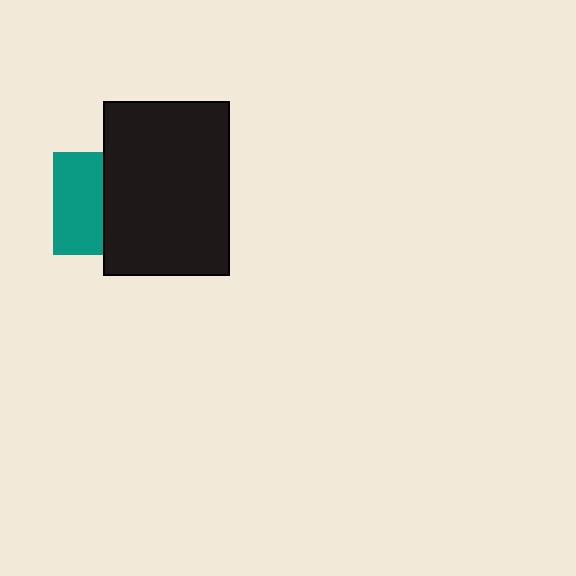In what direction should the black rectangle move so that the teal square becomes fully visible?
The black rectangle should move right. That is the shortest direction to clear the overlap and leave the teal square fully visible.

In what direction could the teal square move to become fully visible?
The teal square could move left. That would shift it out from behind the black rectangle entirely.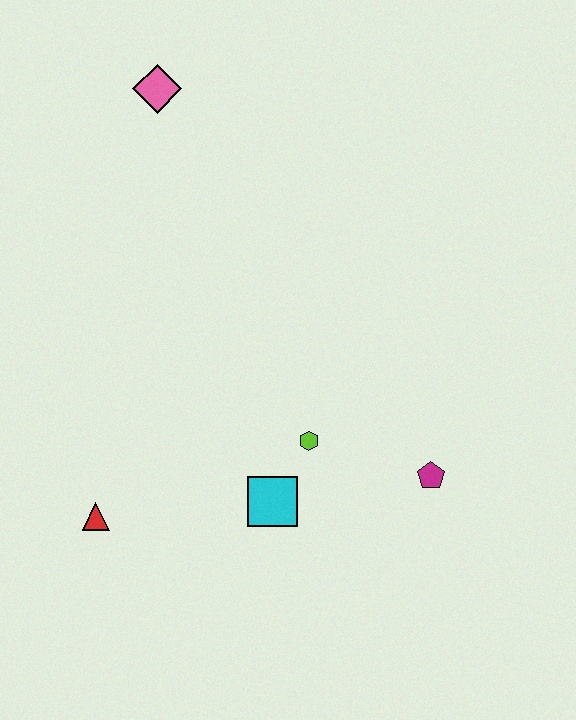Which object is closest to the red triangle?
The cyan square is closest to the red triangle.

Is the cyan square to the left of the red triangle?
No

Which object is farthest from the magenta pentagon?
The pink diamond is farthest from the magenta pentagon.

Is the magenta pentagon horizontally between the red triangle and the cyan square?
No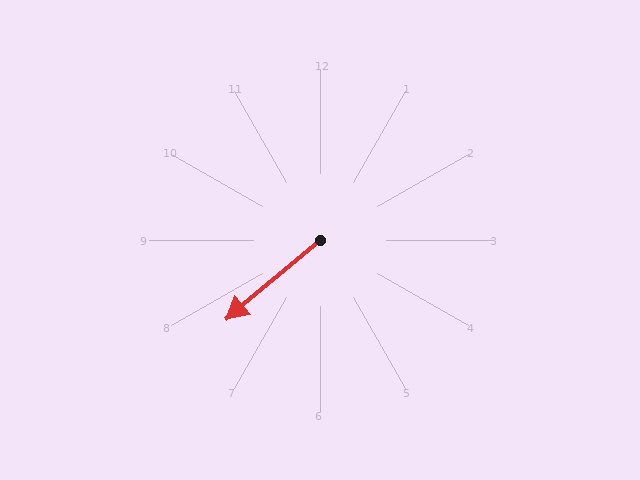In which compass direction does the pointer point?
Southwest.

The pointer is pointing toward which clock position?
Roughly 8 o'clock.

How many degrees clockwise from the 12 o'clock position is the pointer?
Approximately 230 degrees.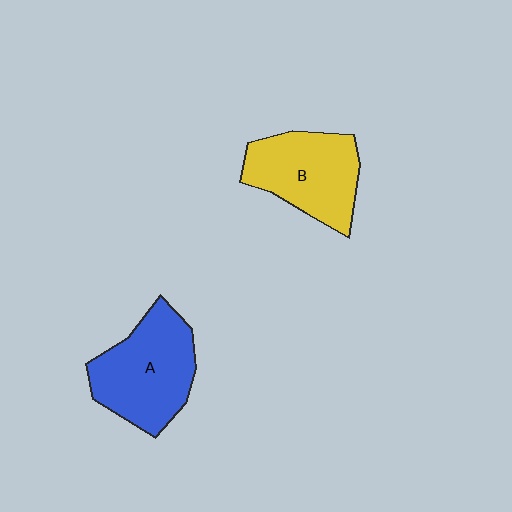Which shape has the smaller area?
Shape B (yellow).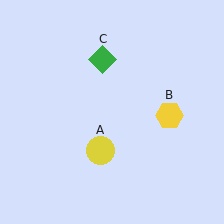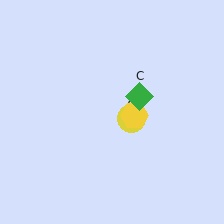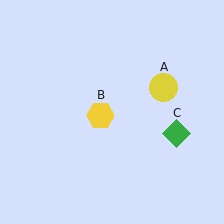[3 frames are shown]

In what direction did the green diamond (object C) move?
The green diamond (object C) moved down and to the right.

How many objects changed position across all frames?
3 objects changed position: yellow circle (object A), yellow hexagon (object B), green diamond (object C).